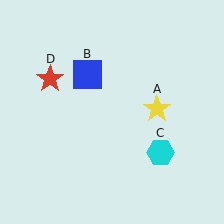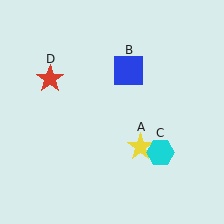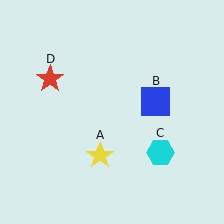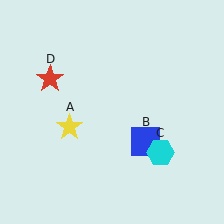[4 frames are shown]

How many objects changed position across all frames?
2 objects changed position: yellow star (object A), blue square (object B).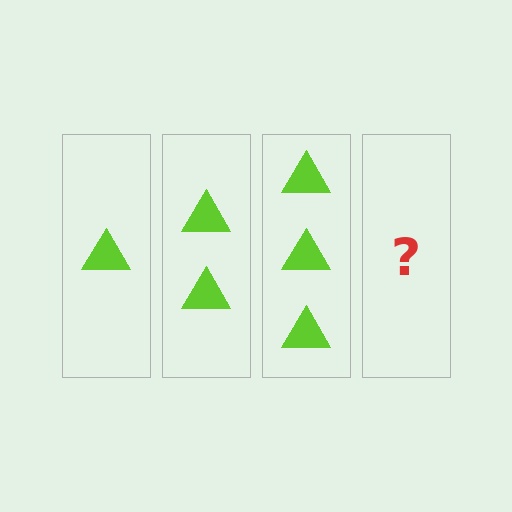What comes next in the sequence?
The next element should be 4 triangles.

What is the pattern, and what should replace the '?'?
The pattern is that each step adds one more triangle. The '?' should be 4 triangles.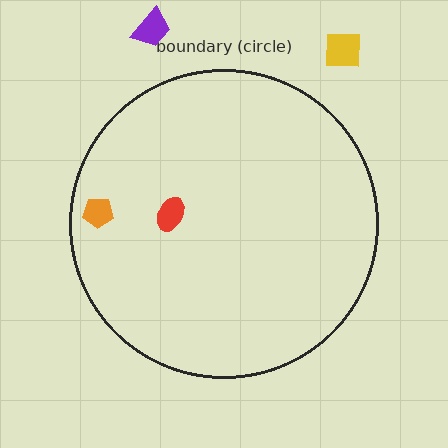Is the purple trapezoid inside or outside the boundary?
Outside.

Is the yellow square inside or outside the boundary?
Outside.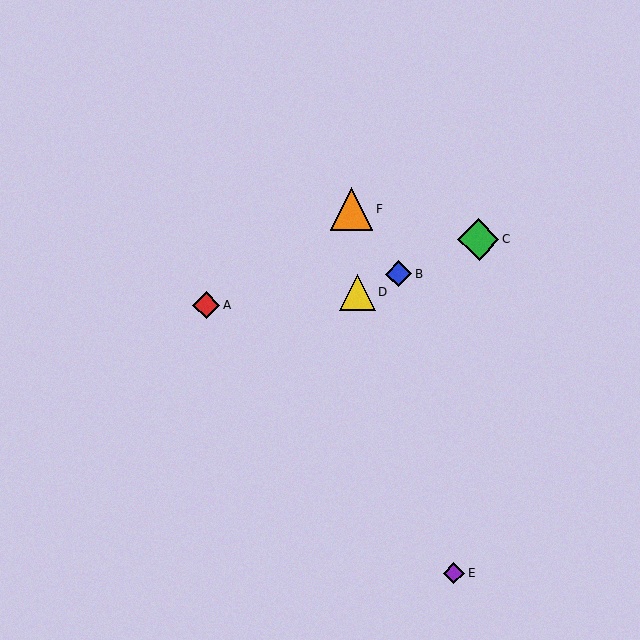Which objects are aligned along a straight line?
Objects B, C, D are aligned along a straight line.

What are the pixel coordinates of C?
Object C is at (478, 239).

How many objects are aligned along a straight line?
3 objects (B, C, D) are aligned along a straight line.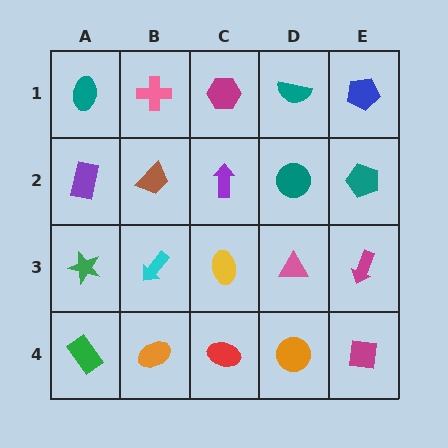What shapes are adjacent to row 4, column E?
A magenta arrow (row 3, column E), an orange circle (row 4, column D).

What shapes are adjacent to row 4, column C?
A yellow ellipse (row 3, column C), an orange ellipse (row 4, column B), an orange circle (row 4, column D).